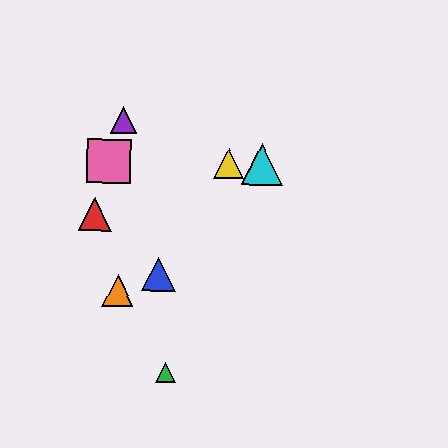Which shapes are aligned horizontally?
The yellow triangle, the cyan triangle, the pink square are aligned horizontally.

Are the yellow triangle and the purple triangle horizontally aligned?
No, the yellow triangle is at y≈163 and the purple triangle is at y≈120.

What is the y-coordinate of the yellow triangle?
The yellow triangle is at y≈163.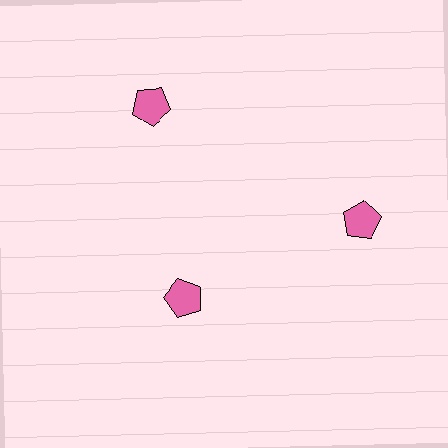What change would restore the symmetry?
The symmetry would be restored by moving it outward, back onto the ring so that all 3 pentagons sit at equal angles and equal distance from the center.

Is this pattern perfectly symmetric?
No. The 3 pink pentagons are arranged in a ring, but one element near the 7 o'clock position is pulled inward toward the center, breaking the 3-fold rotational symmetry.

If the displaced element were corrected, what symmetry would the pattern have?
It would have 3-fold rotational symmetry — the pattern would map onto itself every 120 degrees.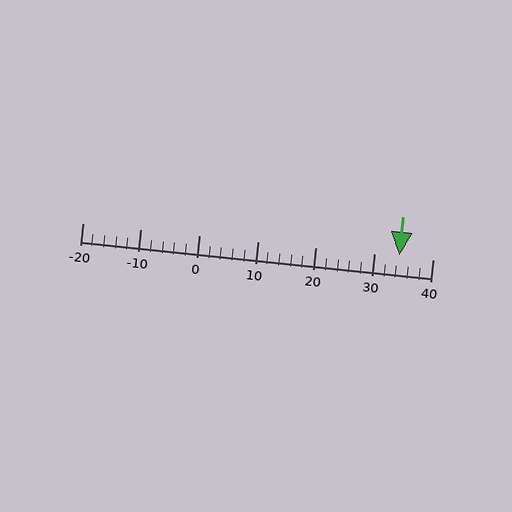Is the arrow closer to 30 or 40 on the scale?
The arrow is closer to 30.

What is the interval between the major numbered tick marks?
The major tick marks are spaced 10 units apart.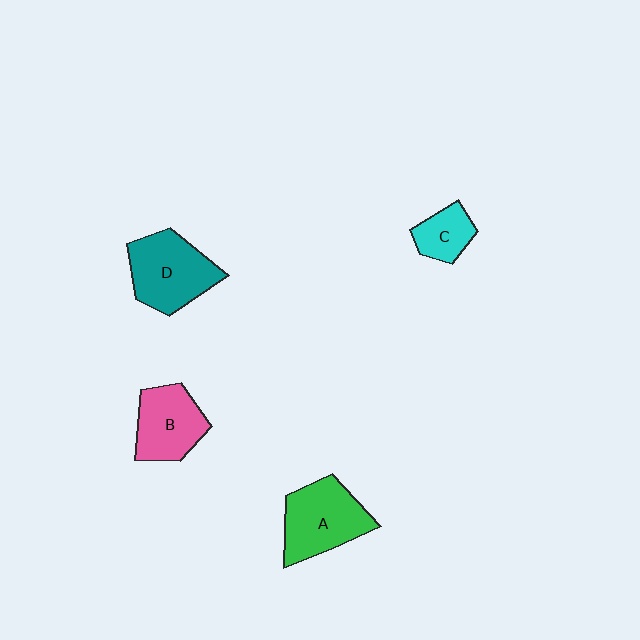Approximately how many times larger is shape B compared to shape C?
Approximately 1.7 times.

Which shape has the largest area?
Shape D (teal).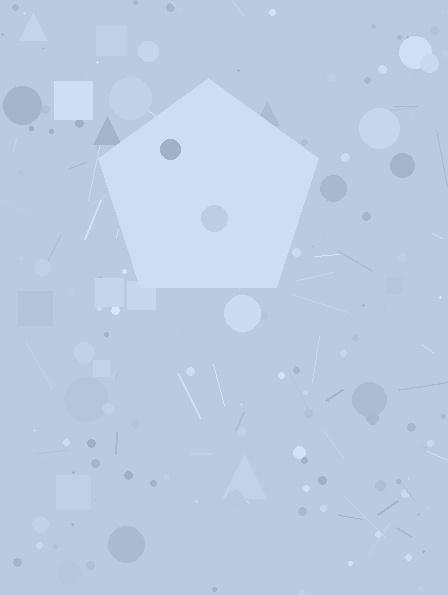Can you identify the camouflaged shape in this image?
The camouflaged shape is a pentagon.